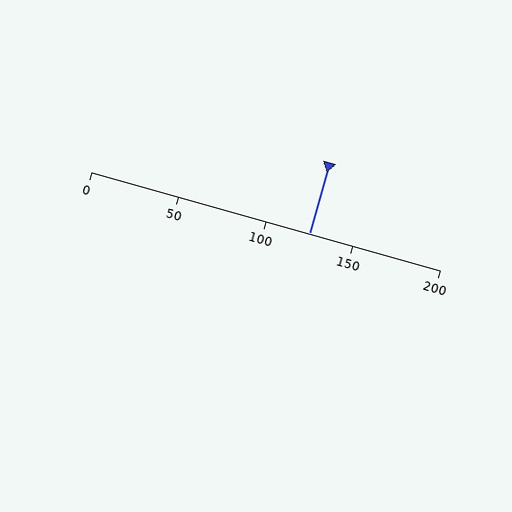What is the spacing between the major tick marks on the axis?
The major ticks are spaced 50 apart.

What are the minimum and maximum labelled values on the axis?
The axis runs from 0 to 200.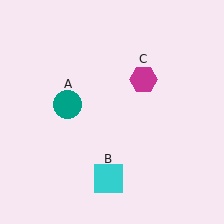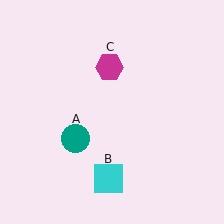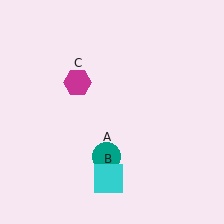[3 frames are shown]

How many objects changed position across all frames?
2 objects changed position: teal circle (object A), magenta hexagon (object C).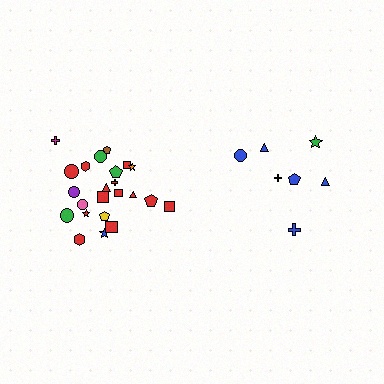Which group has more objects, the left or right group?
The left group.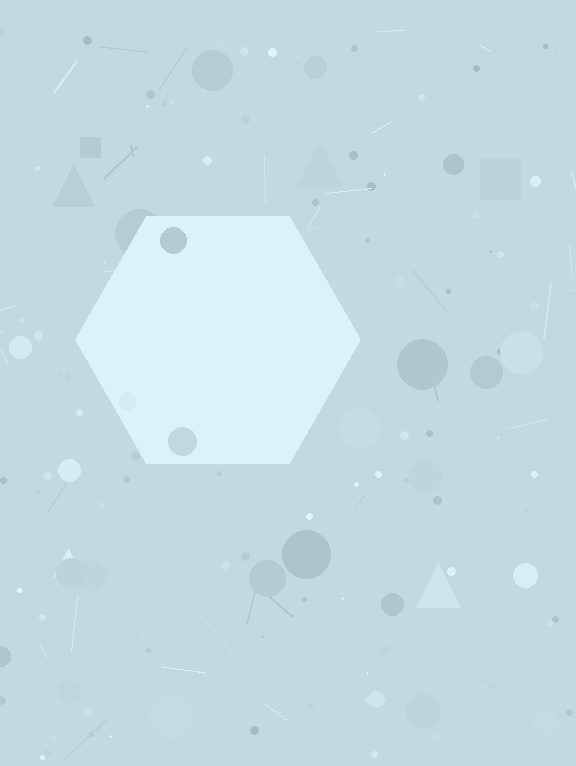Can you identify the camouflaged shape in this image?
The camouflaged shape is a hexagon.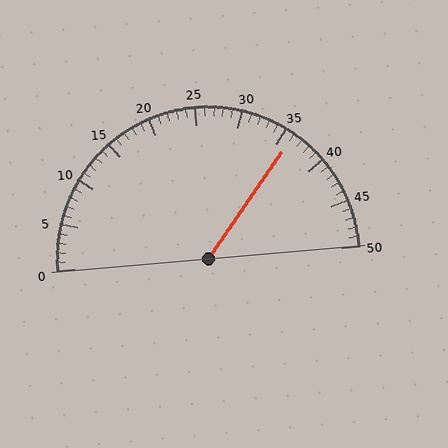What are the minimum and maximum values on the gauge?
The gauge ranges from 0 to 50.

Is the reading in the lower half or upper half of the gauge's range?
The reading is in the upper half of the range (0 to 50).